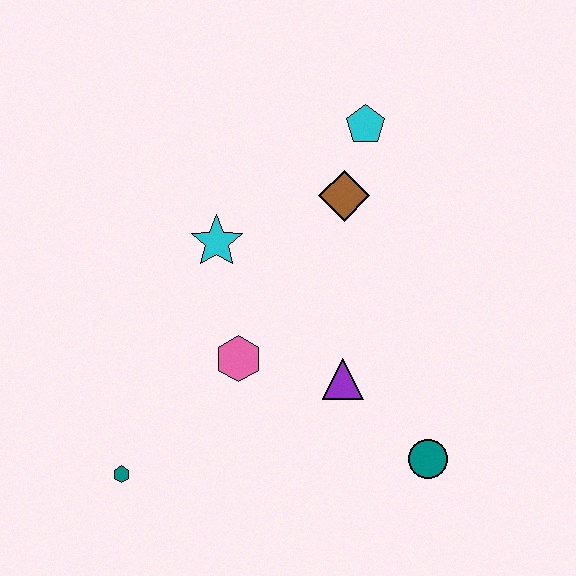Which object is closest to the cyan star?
The pink hexagon is closest to the cyan star.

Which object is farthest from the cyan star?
The teal circle is farthest from the cyan star.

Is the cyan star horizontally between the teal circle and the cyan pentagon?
No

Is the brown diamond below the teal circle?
No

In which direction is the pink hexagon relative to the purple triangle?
The pink hexagon is to the left of the purple triangle.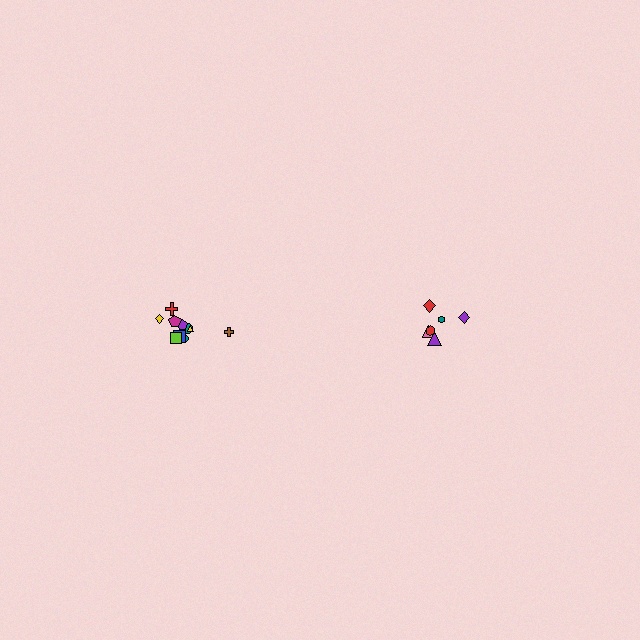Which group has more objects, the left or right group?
The left group.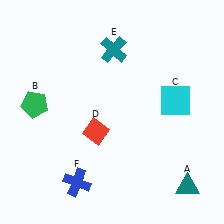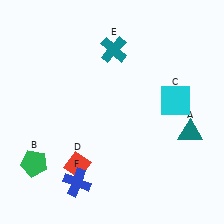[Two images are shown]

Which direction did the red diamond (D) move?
The red diamond (D) moved down.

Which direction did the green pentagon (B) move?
The green pentagon (B) moved down.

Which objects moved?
The objects that moved are: the teal triangle (A), the green pentagon (B), the red diamond (D).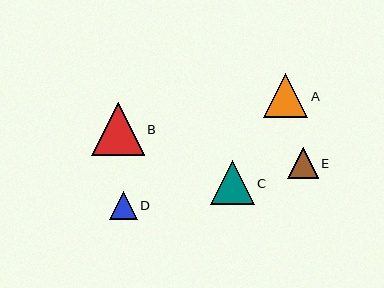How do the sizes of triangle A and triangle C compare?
Triangle A and triangle C are approximately the same size.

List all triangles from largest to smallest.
From largest to smallest: B, A, C, E, D.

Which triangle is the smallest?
Triangle D is the smallest with a size of approximately 28 pixels.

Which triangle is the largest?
Triangle B is the largest with a size of approximately 52 pixels.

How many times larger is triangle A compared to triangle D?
Triangle A is approximately 1.6 times the size of triangle D.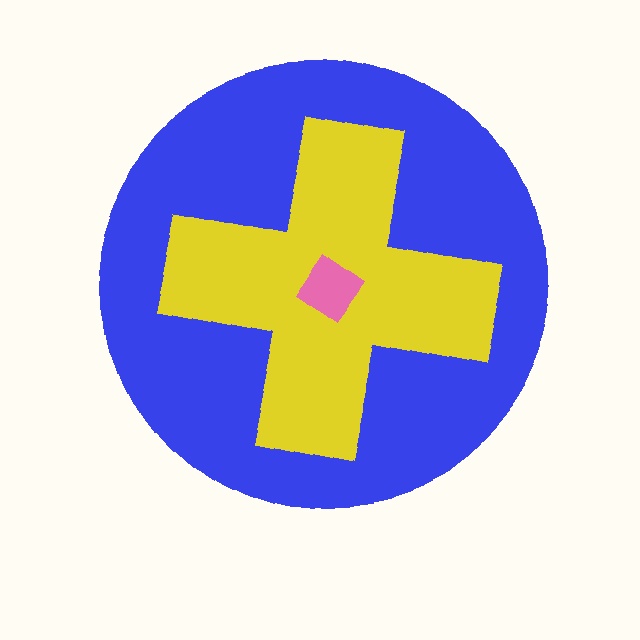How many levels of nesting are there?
3.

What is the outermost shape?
The blue circle.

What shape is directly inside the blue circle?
The yellow cross.